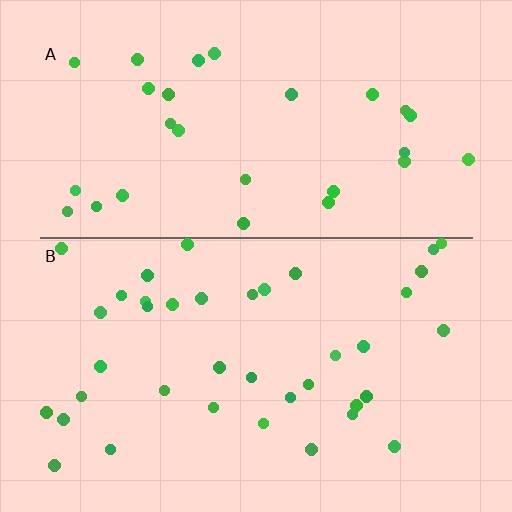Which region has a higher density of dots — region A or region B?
B (the bottom).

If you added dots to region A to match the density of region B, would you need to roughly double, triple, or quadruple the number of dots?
Approximately double.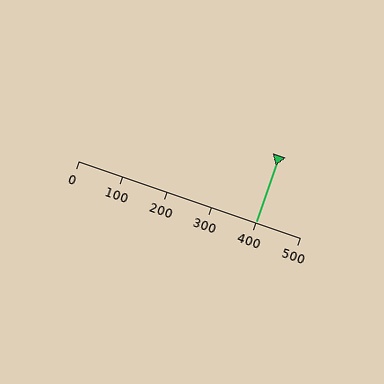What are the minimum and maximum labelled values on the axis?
The axis runs from 0 to 500.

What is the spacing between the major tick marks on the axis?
The major ticks are spaced 100 apart.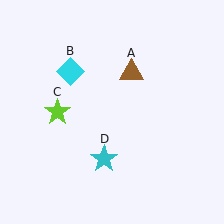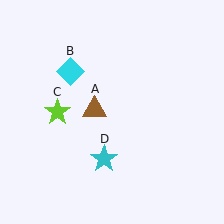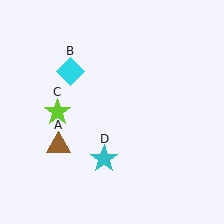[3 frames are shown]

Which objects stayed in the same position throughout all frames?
Cyan diamond (object B) and lime star (object C) and cyan star (object D) remained stationary.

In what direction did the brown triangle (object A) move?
The brown triangle (object A) moved down and to the left.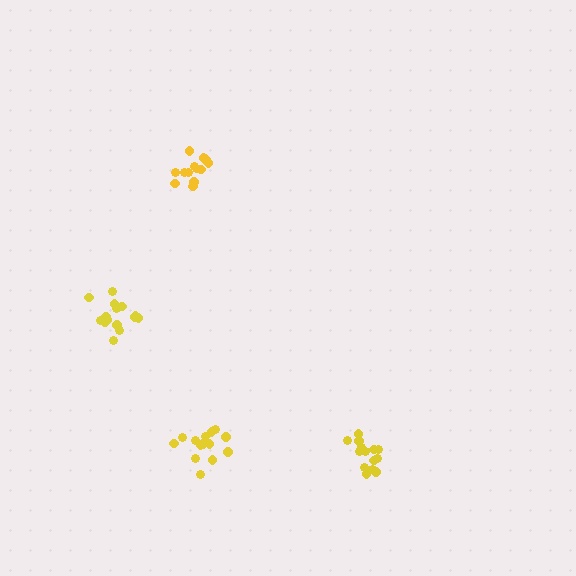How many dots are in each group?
Group 1: 15 dots, Group 2: 14 dots, Group 3: 15 dots, Group 4: 14 dots (58 total).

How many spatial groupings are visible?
There are 4 spatial groupings.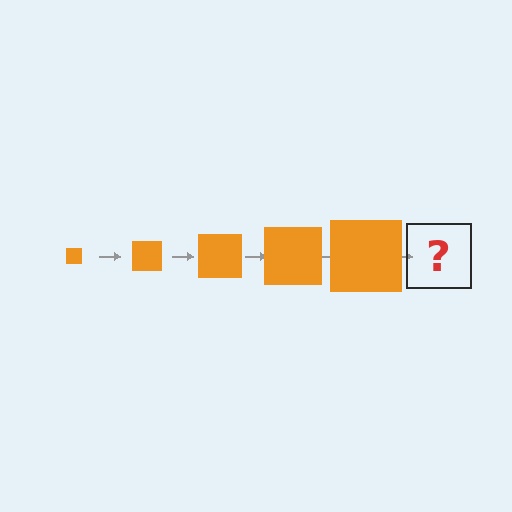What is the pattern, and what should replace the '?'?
The pattern is that the square gets progressively larger each step. The '?' should be an orange square, larger than the previous one.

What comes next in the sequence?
The next element should be an orange square, larger than the previous one.